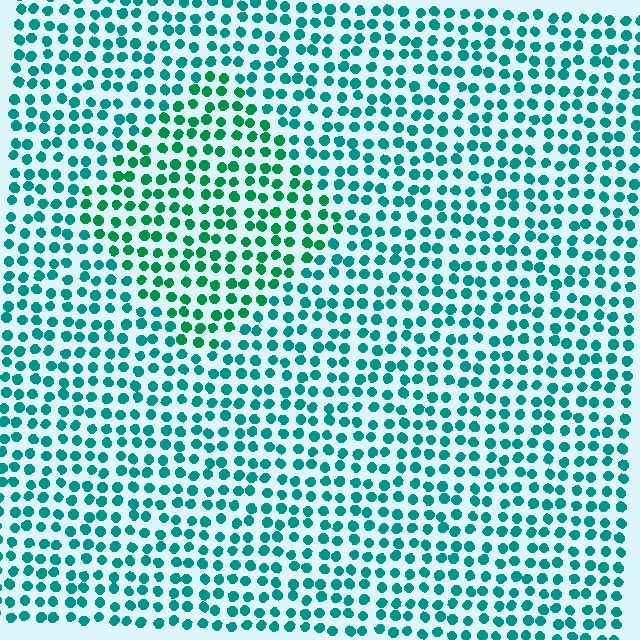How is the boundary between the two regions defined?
The boundary is defined purely by a slight shift in hue (about 29 degrees). Spacing, size, and orientation are identical on both sides.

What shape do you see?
I see a diamond.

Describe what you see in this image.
The image is filled with small teal elements in a uniform arrangement. A diamond-shaped region is visible where the elements are tinted to a slightly different hue, forming a subtle color boundary.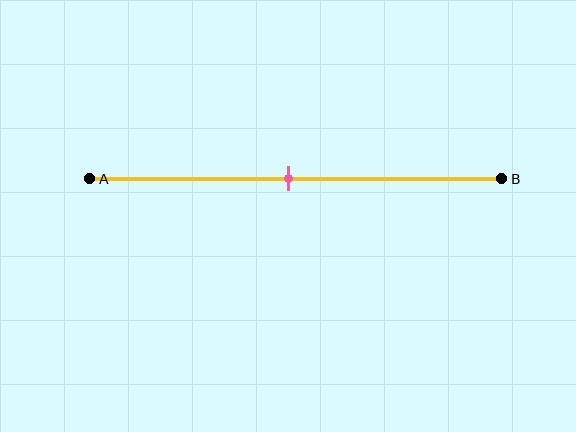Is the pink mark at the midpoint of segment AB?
Yes, the mark is approximately at the midpoint.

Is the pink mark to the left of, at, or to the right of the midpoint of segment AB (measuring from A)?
The pink mark is approximately at the midpoint of segment AB.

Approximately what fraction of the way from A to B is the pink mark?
The pink mark is approximately 50% of the way from A to B.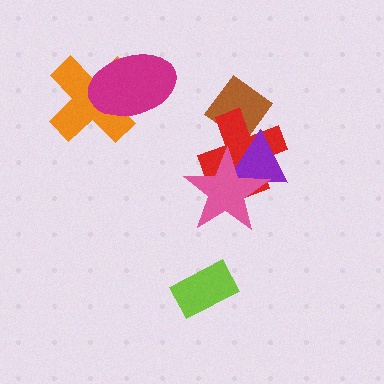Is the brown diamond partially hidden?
Yes, it is partially covered by another shape.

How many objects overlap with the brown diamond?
2 objects overlap with the brown diamond.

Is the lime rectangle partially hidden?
No, no other shape covers it.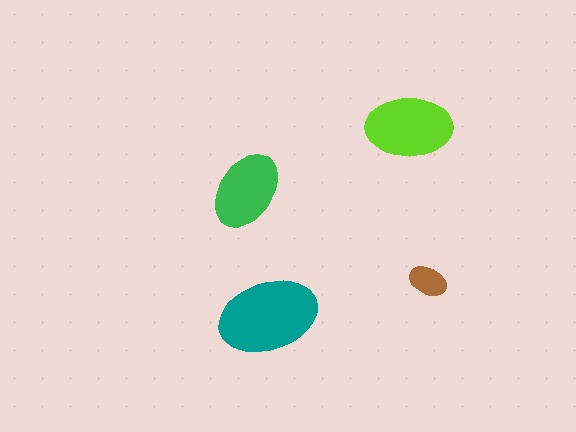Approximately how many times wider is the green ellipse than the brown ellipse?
About 2 times wider.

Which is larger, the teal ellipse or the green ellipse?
The teal one.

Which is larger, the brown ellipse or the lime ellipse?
The lime one.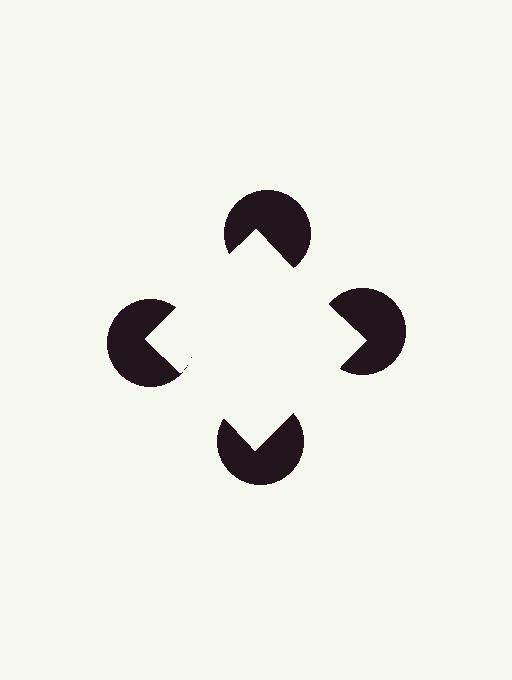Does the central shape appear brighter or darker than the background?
It typically appears slightly brighter than the background, even though no actual brightness change is drawn.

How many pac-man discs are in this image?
There are 4 — one at each vertex of the illusory square.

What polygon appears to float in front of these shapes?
An illusory square — its edges are inferred from the aligned wedge cuts in the pac-man discs, not physically drawn.